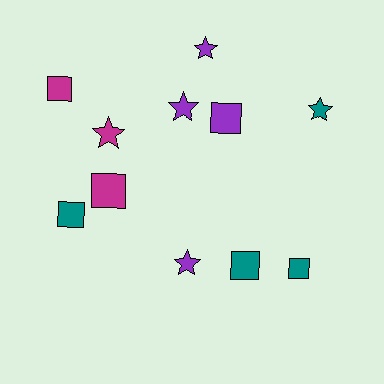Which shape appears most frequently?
Square, with 6 objects.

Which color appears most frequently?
Teal, with 4 objects.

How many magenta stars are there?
There is 1 magenta star.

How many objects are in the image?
There are 11 objects.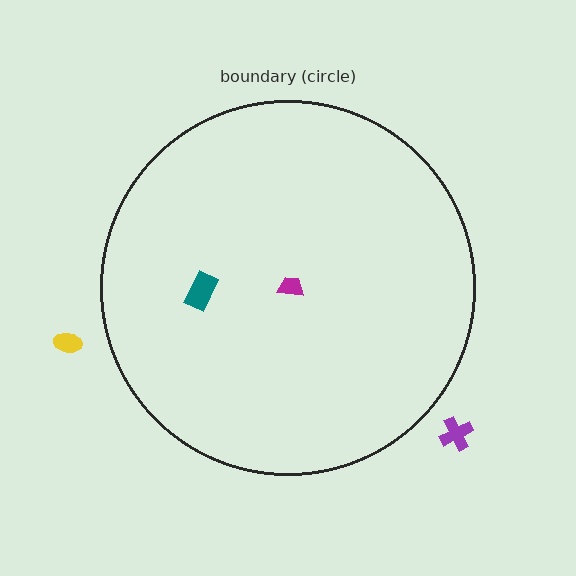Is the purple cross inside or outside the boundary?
Outside.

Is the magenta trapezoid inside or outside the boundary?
Inside.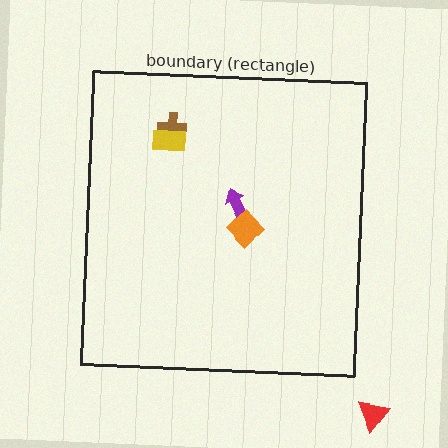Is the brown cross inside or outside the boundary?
Inside.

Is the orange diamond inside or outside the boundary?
Inside.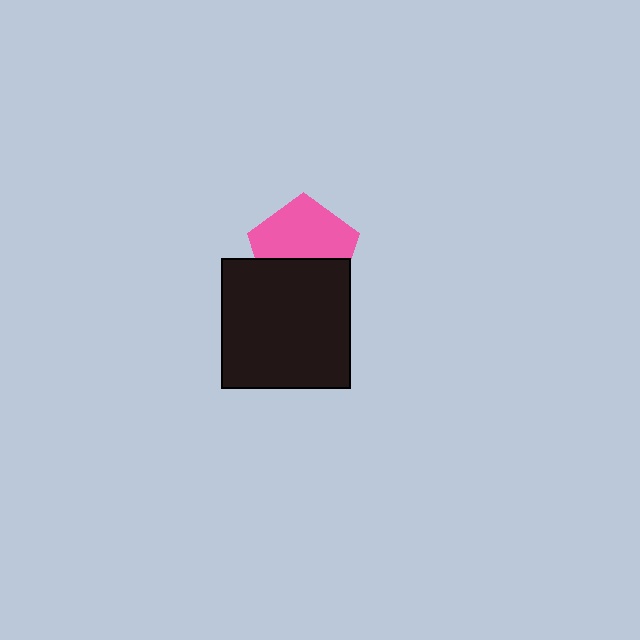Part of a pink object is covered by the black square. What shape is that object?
It is a pentagon.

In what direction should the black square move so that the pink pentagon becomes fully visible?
The black square should move down. That is the shortest direction to clear the overlap and leave the pink pentagon fully visible.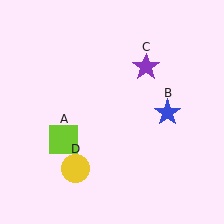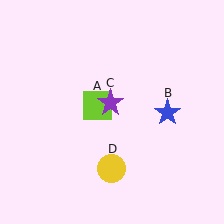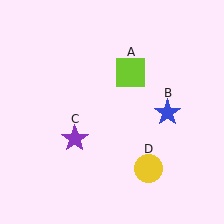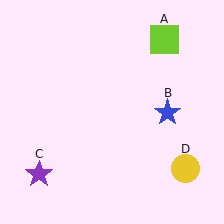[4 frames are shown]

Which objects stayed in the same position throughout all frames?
Blue star (object B) remained stationary.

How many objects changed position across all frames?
3 objects changed position: lime square (object A), purple star (object C), yellow circle (object D).